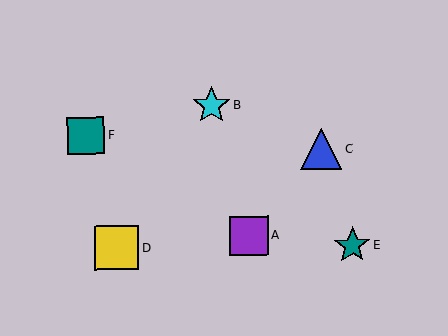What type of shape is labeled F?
Shape F is a teal square.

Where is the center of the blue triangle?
The center of the blue triangle is at (321, 148).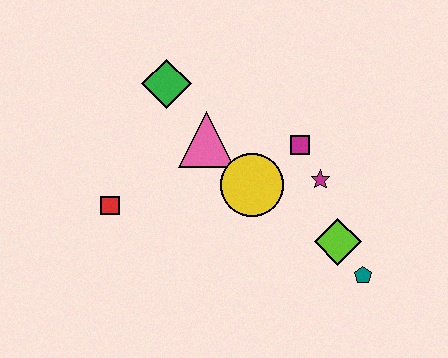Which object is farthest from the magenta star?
The red square is farthest from the magenta star.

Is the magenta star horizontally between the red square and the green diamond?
No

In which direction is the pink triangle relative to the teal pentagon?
The pink triangle is to the left of the teal pentagon.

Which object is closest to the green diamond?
The pink triangle is closest to the green diamond.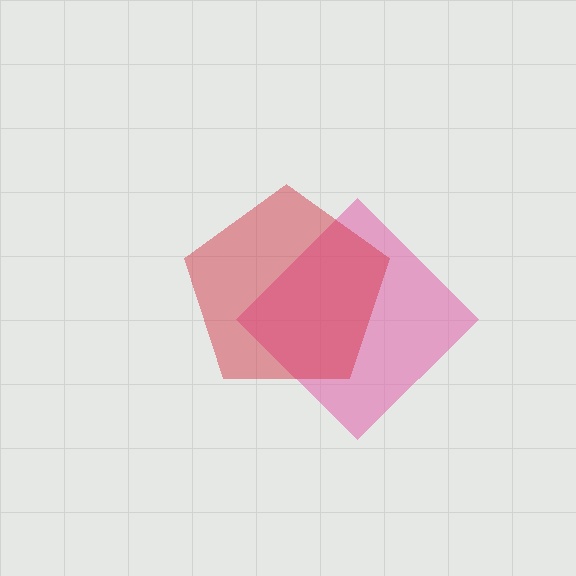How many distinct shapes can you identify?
There are 2 distinct shapes: a pink diamond, a red pentagon.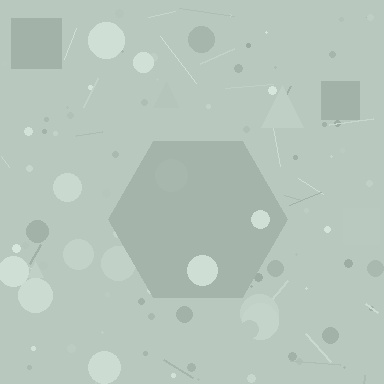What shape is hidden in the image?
A hexagon is hidden in the image.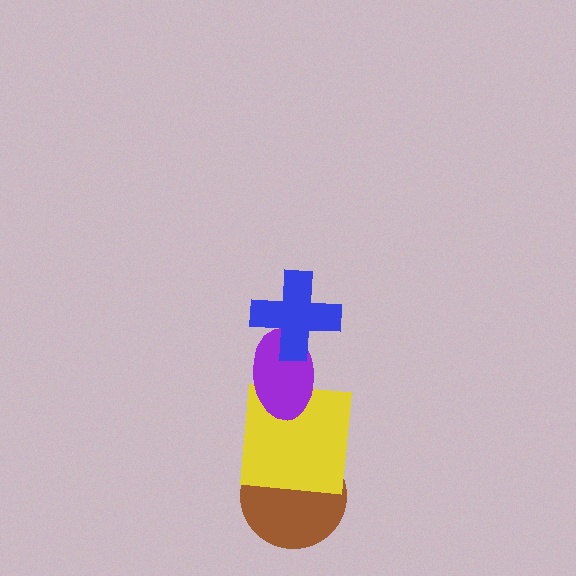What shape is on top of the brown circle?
The yellow square is on top of the brown circle.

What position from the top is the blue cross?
The blue cross is 1st from the top.